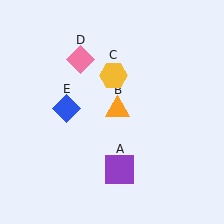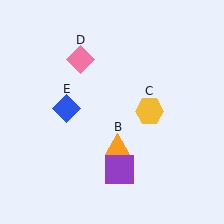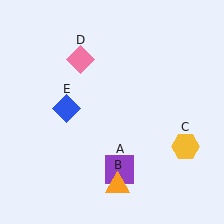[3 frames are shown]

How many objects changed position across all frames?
2 objects changed position: orange triangle (object B), yellow hexagon (object C).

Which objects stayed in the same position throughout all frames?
Purple square (object A) and pink diamond (object D) and blue diamond (object E) remained stationary.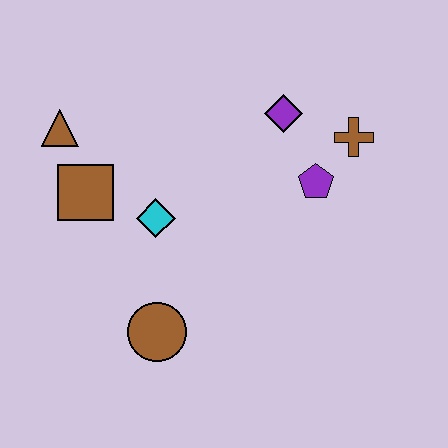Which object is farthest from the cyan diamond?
The brown cross is farthest from the cyan diamond.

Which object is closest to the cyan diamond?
The brown square is closest to the cyan diamond.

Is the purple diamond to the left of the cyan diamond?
No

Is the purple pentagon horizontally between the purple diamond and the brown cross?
Yes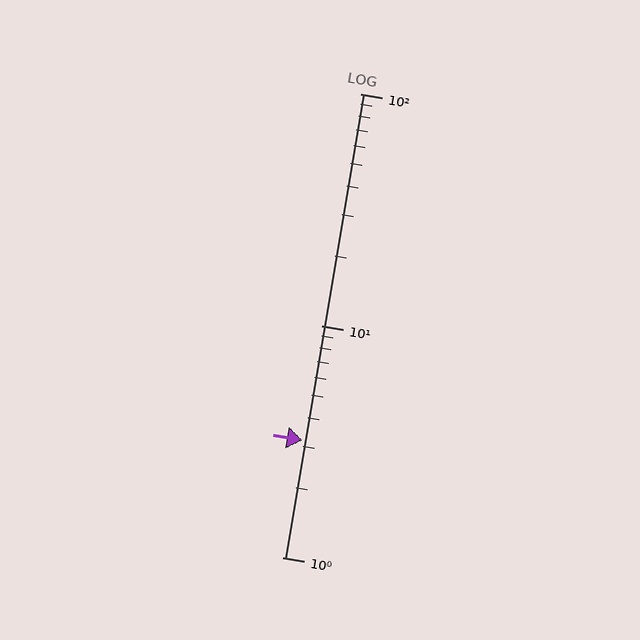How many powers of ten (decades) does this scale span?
The scale spans 2 decades, from 1 to 100.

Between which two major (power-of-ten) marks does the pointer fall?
The pointer is between 1 and 10.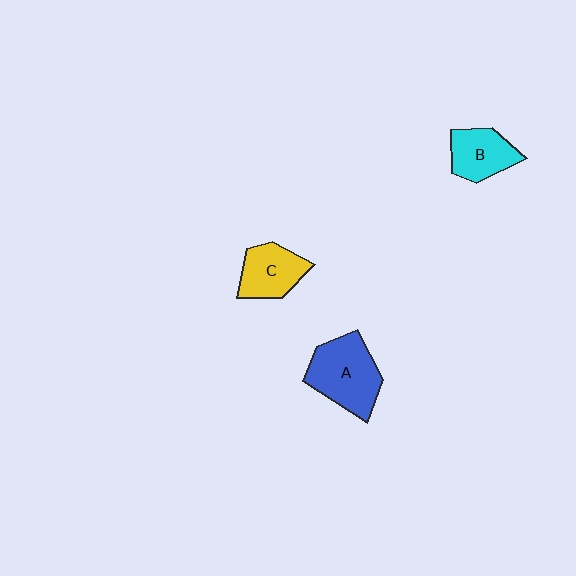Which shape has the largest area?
Shape A (blue).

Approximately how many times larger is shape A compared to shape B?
Approximately 1.5 times.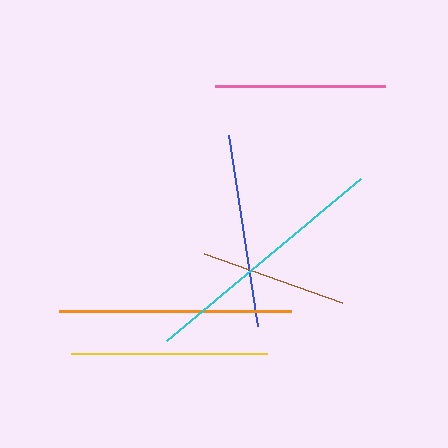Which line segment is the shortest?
The brown line is the shortest at approximately 147 pixels.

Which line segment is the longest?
The cyan line is the longest at approximately 253 pixels.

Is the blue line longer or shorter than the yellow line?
The yellow line is longer than the blue line.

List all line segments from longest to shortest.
From longest to shortest: cyan, orange, yellow, blue, pink, brown.